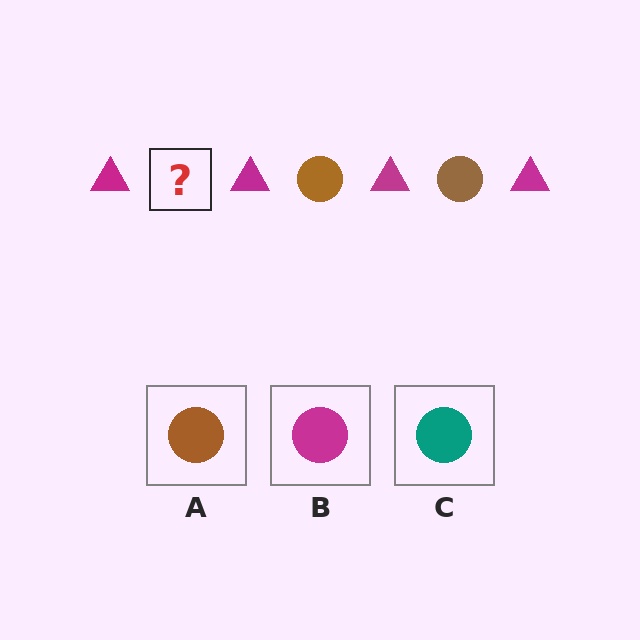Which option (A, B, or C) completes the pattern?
A.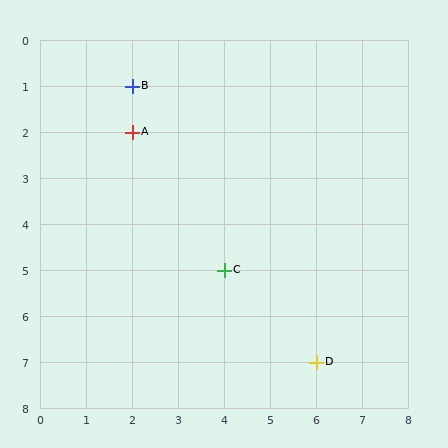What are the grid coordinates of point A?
Point A is at grid coordinates (2, 2).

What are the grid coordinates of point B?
Point B is at grid coordinates (2, 1).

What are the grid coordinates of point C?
Point C is at grid coordinates (4, 5).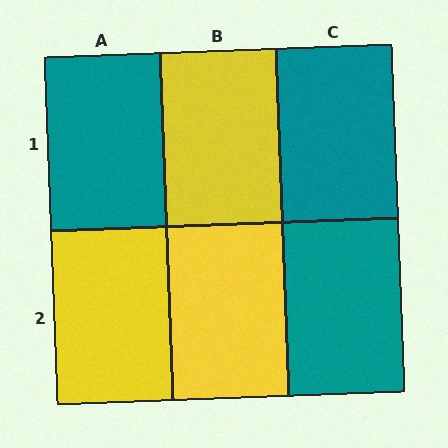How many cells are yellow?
3 cells are yellow.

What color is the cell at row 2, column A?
Yellow.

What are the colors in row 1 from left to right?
Teal, yellow, teal.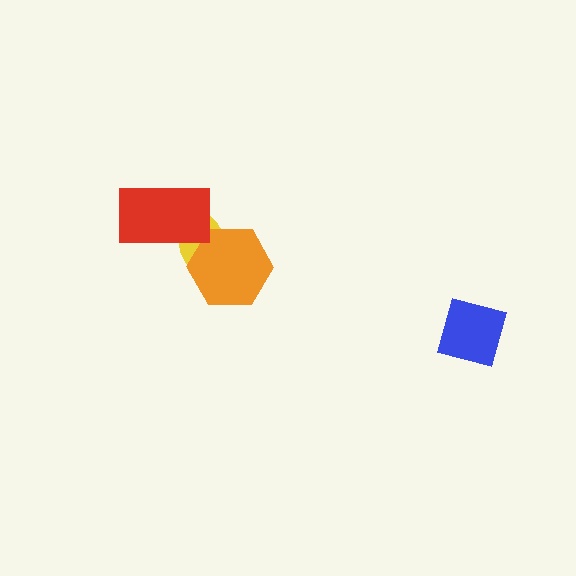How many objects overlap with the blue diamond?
0 objects overlap with the blue diamond.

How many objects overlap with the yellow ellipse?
2 objects overlap with the yellow ellipse.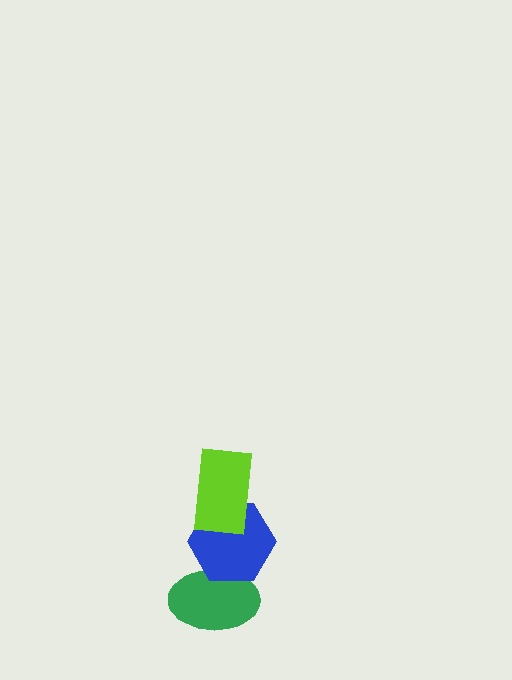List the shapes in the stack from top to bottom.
From top to bottom: the lime rectangle, the blue hexagon, the green ellipse.